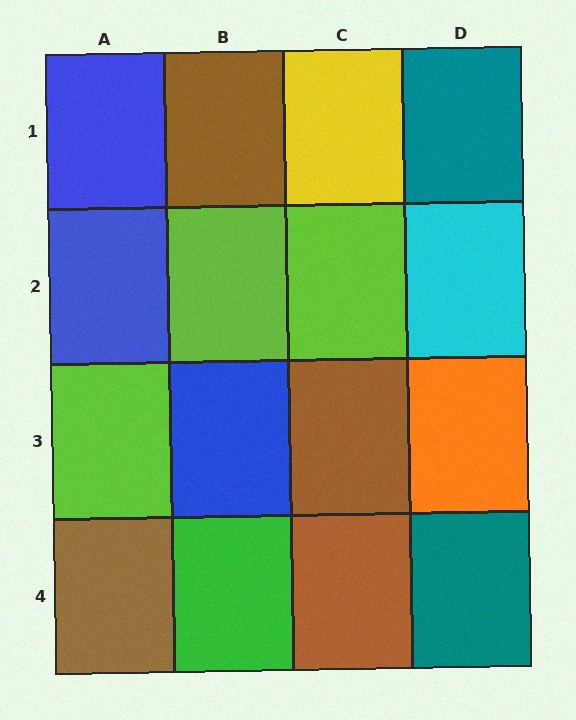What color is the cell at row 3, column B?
Blue.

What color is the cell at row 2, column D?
Cyan.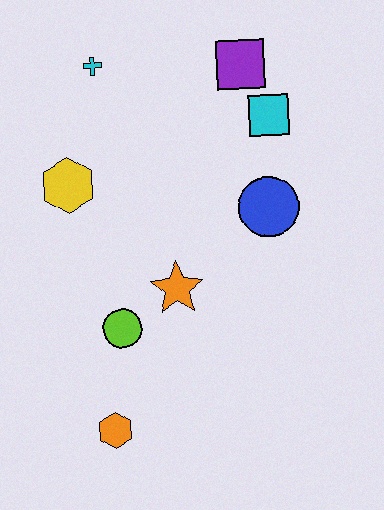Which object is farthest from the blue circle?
The orange hexagon is farthest from the blue circle.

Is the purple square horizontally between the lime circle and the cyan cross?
No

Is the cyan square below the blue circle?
No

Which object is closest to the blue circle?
The cyan square is closest to the blue circle.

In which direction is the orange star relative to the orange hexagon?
The orange star is above the orange hexagon.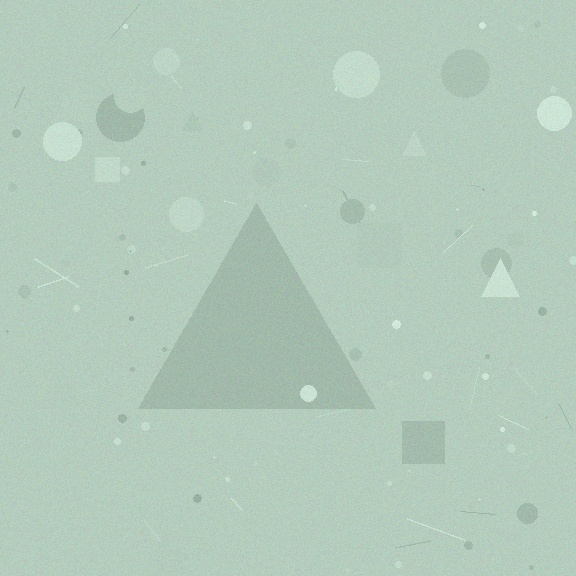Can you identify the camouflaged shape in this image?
The camouflaged shape is a triangle.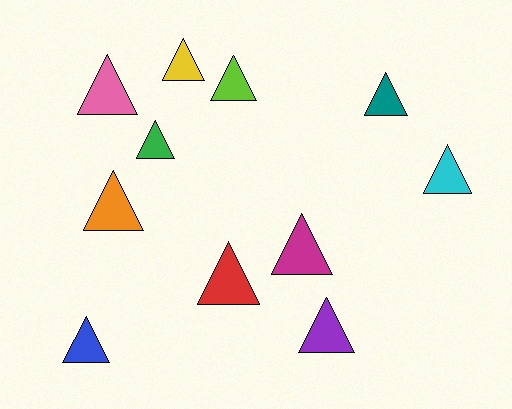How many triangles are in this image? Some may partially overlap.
There are 11 triangles.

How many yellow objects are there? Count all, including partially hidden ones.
There is 1 yellow object.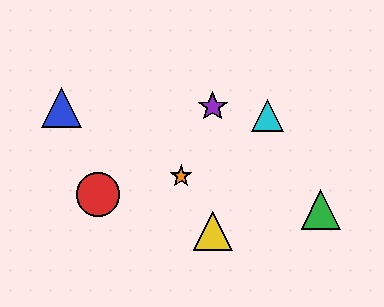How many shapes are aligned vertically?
2 shapes (the yellow triangle, the purple star) are aligned vertically.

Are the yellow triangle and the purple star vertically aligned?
Yes, both are at x≈213.